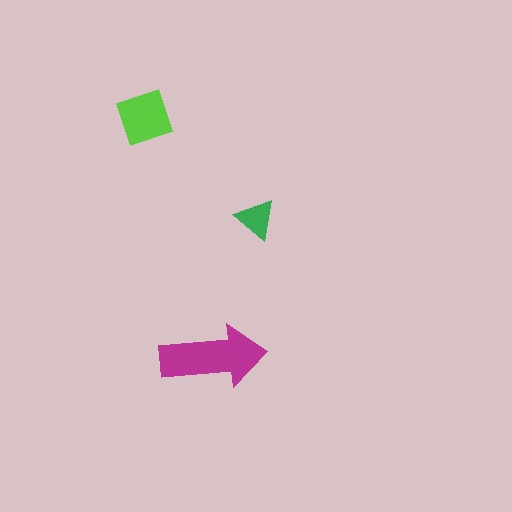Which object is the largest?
The magenta arrow.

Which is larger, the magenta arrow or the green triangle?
The magenta arrow.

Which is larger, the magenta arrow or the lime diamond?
The magenta arrow.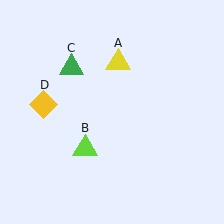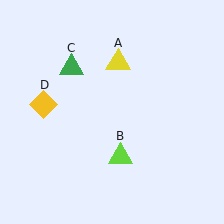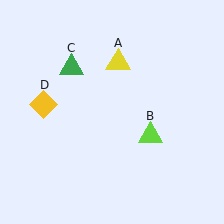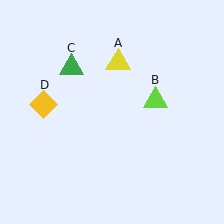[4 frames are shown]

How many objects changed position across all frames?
1 object changed position: lime triangle (object B).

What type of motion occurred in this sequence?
The lime triangle (object B) rotated counterclockwise around the center of the scene.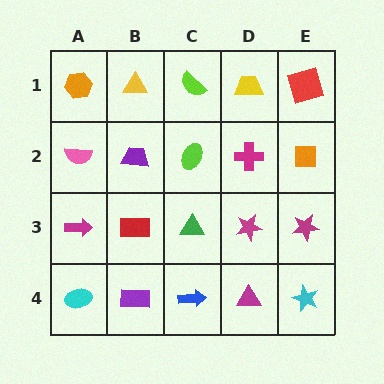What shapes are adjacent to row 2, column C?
A lime semicircle (row 1, column C), a green triangle (row 3, column C), a purple trapezoid (row 2, column B), a magenta cross (row 2, column D).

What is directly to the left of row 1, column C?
A yellow triangle.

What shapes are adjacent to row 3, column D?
A magenta cross (row 2, column D), a magenta triangle (row 4, column D), a green triangle (row 3, column C), a magenta star (row 3, column E).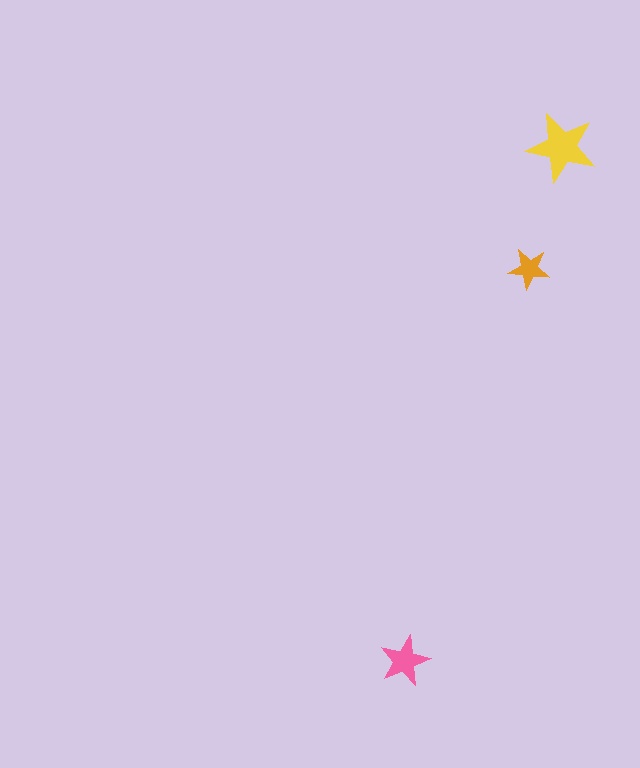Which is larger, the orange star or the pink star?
The pink one.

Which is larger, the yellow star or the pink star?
The yellow one.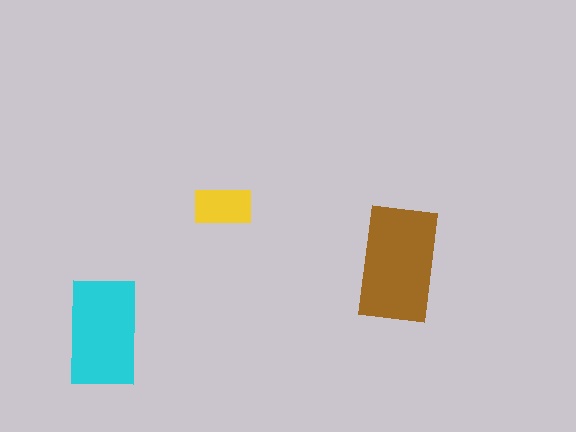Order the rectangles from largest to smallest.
the brown one, the cyan one, the yellow one.